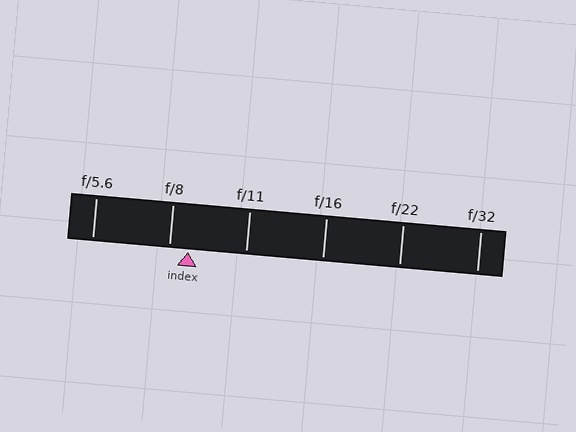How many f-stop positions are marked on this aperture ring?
There are 6 f-stop positions marked.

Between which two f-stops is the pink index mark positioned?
The index mark is between f/8 and f/11.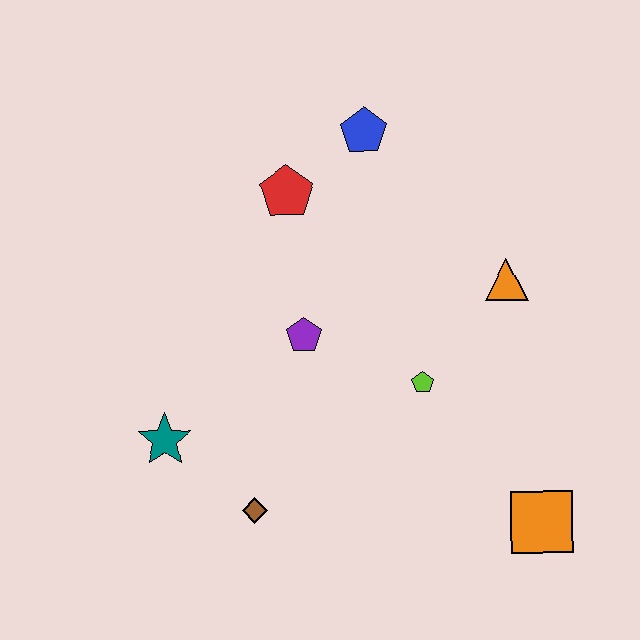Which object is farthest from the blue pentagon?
The orange square is farthest from the blue pentagon.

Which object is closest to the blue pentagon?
The red pentagon is closest to the blue pentagon.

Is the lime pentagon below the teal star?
No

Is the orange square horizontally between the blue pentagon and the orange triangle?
No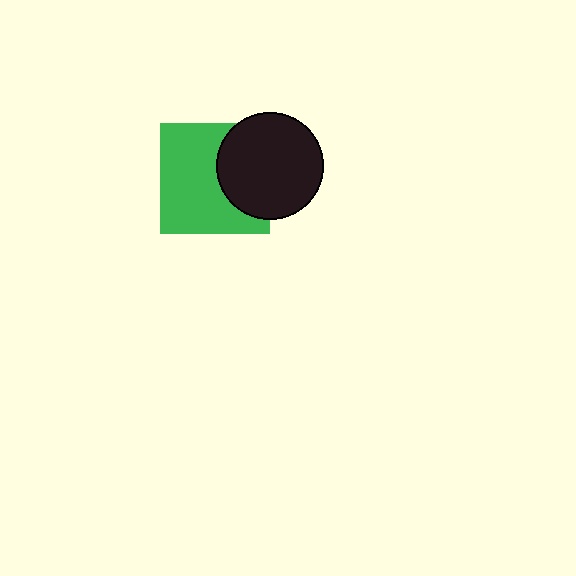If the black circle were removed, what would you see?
You would see the complete green square.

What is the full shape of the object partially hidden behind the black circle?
The partially hidden object is a green square.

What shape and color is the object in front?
The object in front is a black circle.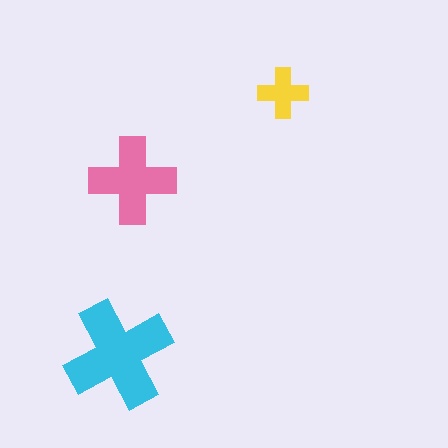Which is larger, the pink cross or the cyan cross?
The cyan one.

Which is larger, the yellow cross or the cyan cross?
The cyan one.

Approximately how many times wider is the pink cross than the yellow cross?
About 1.5 times wider.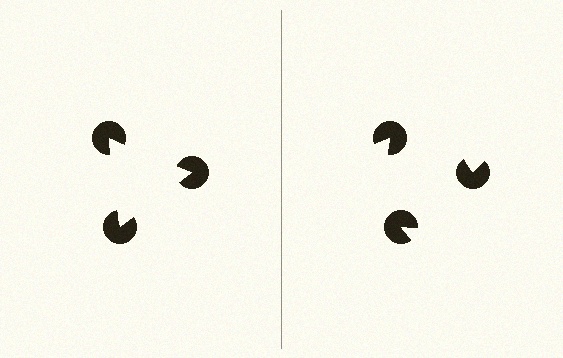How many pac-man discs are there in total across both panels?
6 — 3 on each side.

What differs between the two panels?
The pac-man discs are positioned identically on both sides; only the wedge orientations differ. On the left they align to a triangle; on the right they are misaligned.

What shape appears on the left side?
An illusory triangle.